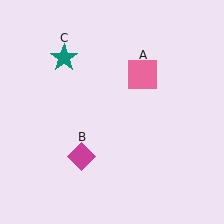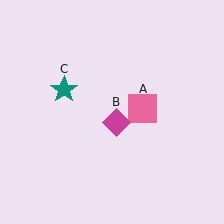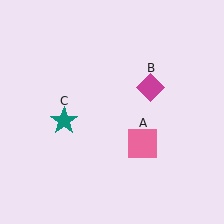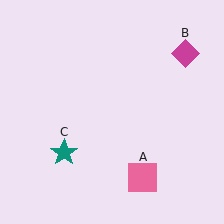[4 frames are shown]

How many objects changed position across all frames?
3 objects changed position: pink square (object A), magenta diamond (object B), teal star (object C).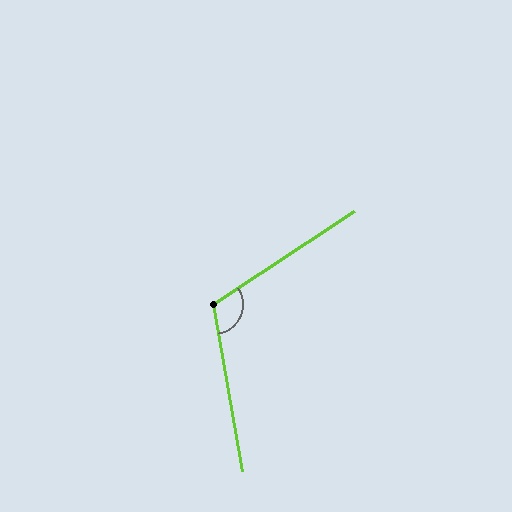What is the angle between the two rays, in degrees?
Approximately 114 degrees.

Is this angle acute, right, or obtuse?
It is obtuse.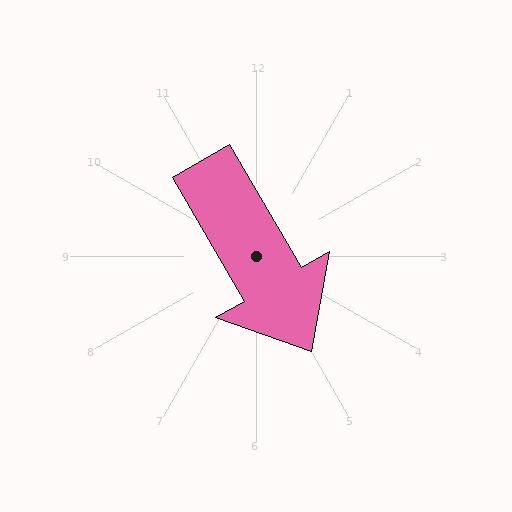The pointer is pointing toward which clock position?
Roughly 5 o'clock.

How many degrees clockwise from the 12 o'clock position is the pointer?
Approximately 150 degrees.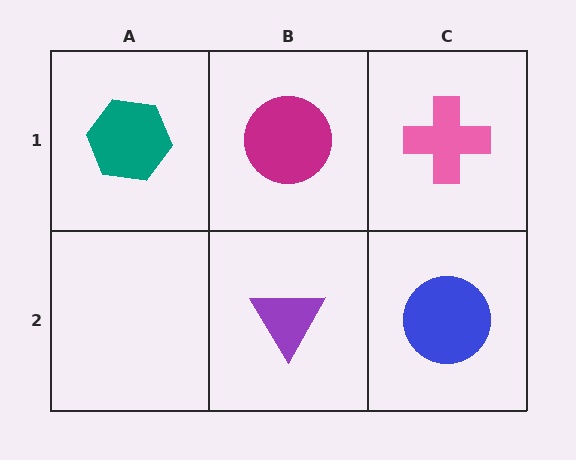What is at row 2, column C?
A blue circle.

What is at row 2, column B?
A purple triangle.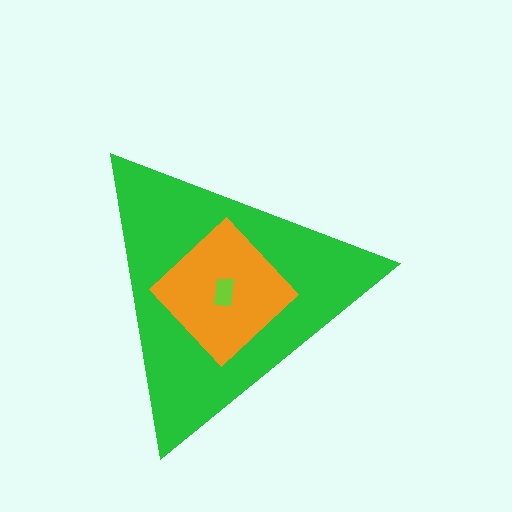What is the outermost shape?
The green triangle.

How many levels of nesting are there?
3.